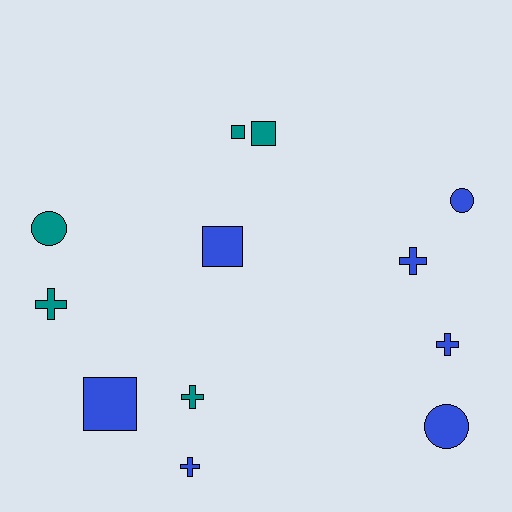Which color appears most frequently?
Blue, with 7 objects.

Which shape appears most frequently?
Cross, with 5 objects.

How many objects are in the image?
There are 12 objects.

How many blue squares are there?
There are 2 blue squares.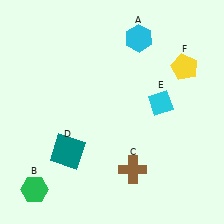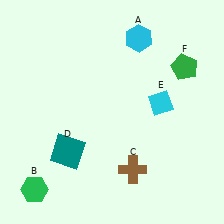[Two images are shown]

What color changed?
The pentagon (F) changed from yellow in Image 1 to green in Image 2.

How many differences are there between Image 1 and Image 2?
There is 1 difference between the two images.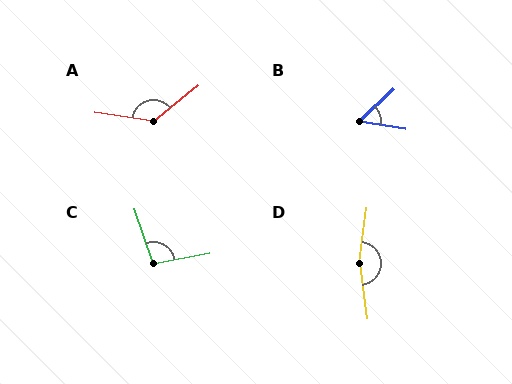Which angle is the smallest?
B, at approximately 54 degrees.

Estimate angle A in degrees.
Approximately 133 degrees.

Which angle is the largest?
D, at approximately 165 degrees.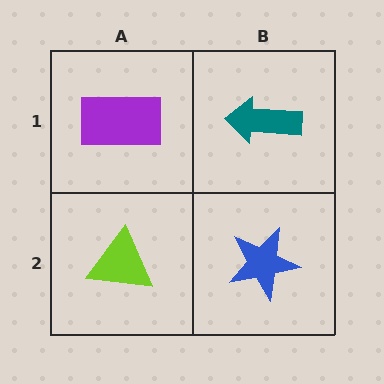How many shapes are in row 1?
2 shapes.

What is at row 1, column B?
A teal arrow.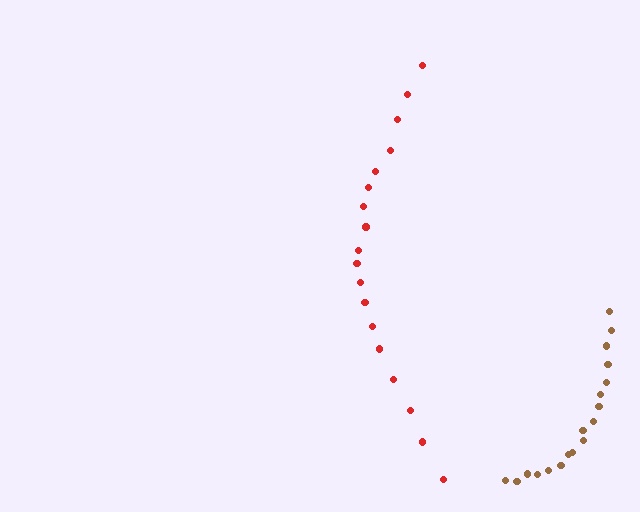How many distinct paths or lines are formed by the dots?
There are 2 distinct paths.